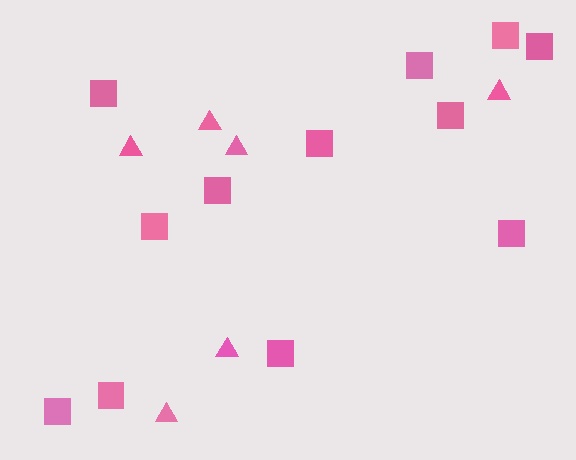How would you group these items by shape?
There are 2 groups: one group of triangles (6) and one group of squares (12).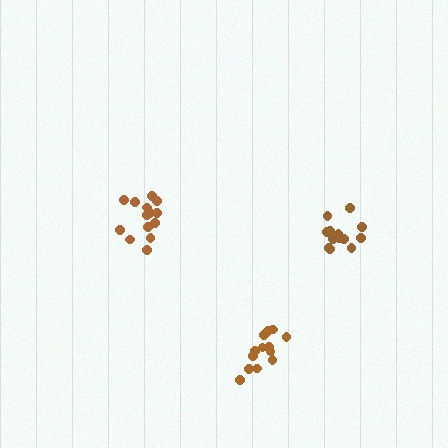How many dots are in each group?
Group 1: 13 dots, Group 2: 14 dots, Group 3: 13 dots (40 total).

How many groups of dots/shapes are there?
There are 3 groups.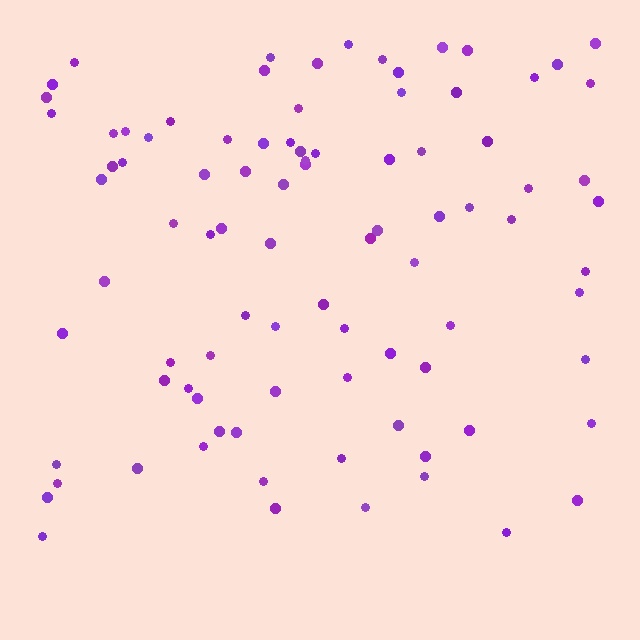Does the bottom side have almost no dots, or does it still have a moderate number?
Still a moderate number, just noticeably fewer than the top.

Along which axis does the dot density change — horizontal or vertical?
Vertical.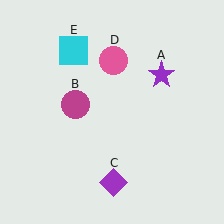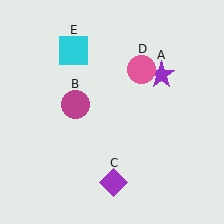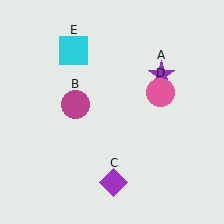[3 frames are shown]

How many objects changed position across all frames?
1 object changed position: pink circle (object D).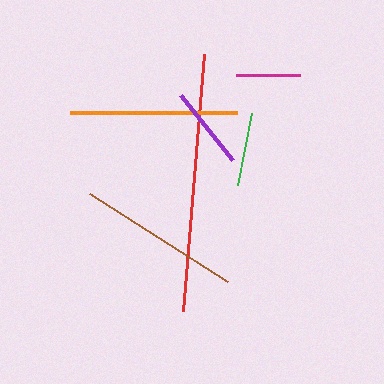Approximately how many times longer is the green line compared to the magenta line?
The green line is approximately 1.1 times the length of the magenta line.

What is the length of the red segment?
The red segment is approximately 259 pixels long.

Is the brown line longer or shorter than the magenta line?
The brown line is longer than the magenta line.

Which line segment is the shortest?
The magenta line is the shortest at approximately 64 pixels.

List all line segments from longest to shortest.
From longest to shortest: red, orange, brown, purple, green, magenta.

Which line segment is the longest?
The red line is the longest at approximately 259 pixels.